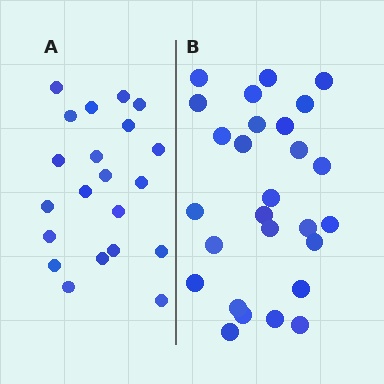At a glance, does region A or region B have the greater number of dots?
Region B (the right region) has more dots.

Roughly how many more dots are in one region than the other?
Region B has about 6 more dots than region A.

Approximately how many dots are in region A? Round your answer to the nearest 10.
About 20 dots. (The exact count is 21, which rounds to 20.)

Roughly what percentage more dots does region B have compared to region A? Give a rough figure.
About 30% more.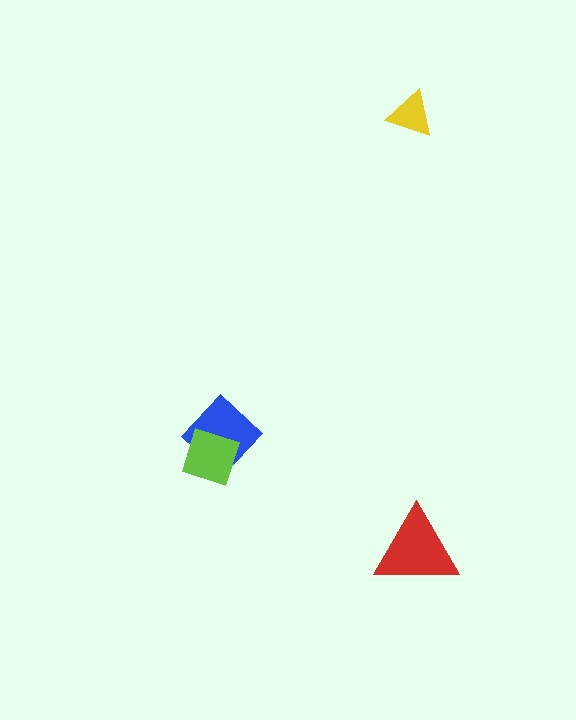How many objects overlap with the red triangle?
0 objects overlap with the red triangle.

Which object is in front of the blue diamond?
The lime diamond is in front of the blue diamond.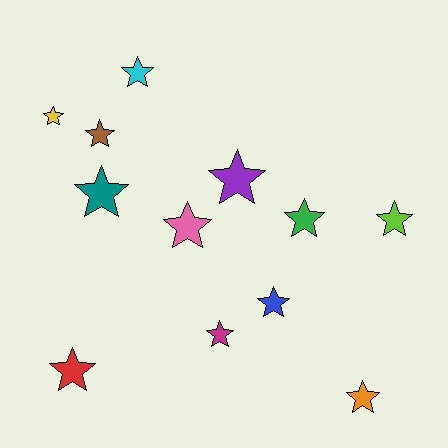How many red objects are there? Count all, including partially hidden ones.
There is 1 red object.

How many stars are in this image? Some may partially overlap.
There are 12 stars.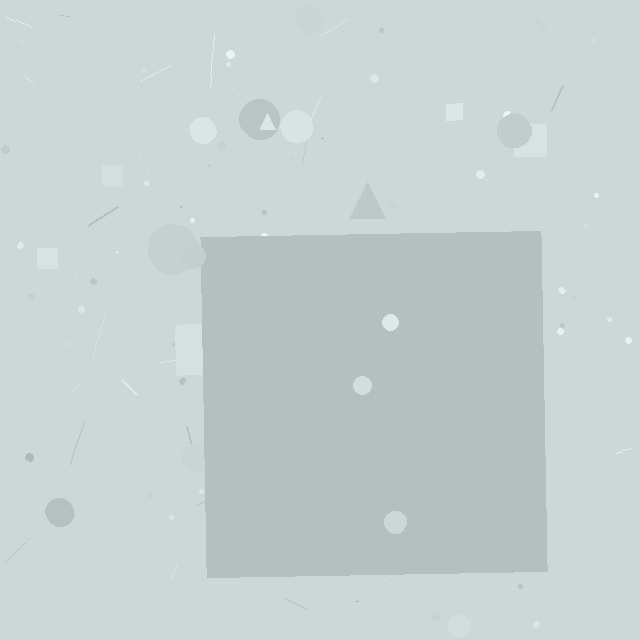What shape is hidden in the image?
A square is hidden in the image.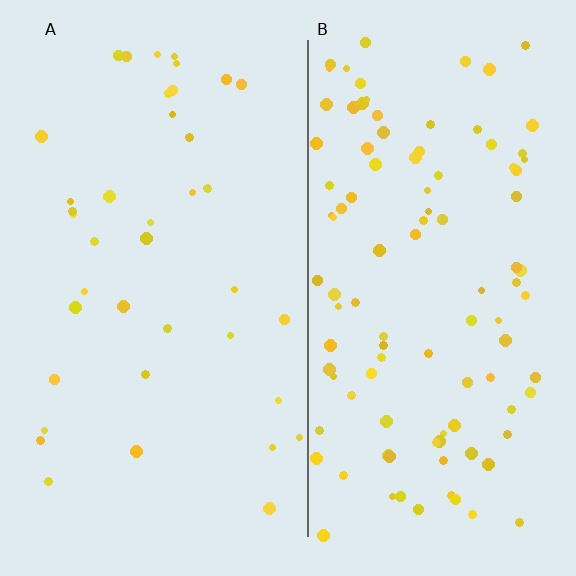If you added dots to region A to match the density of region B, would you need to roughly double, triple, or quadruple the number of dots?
Approximately triple.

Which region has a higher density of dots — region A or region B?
B (the right).